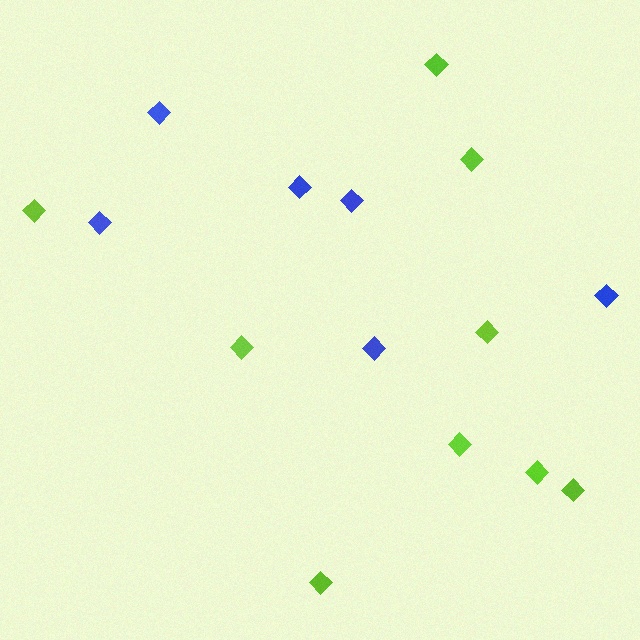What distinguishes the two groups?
There are 2 groups: one group of blue diamonds (6) and one group of lime diamonds (9).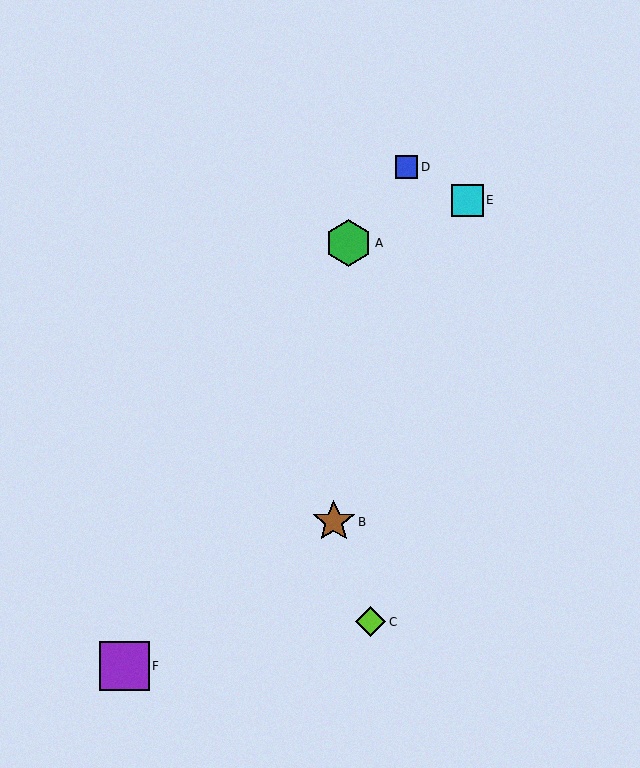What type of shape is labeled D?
Shape D is a blue square.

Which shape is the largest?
The purple square (labeled F) is the largest.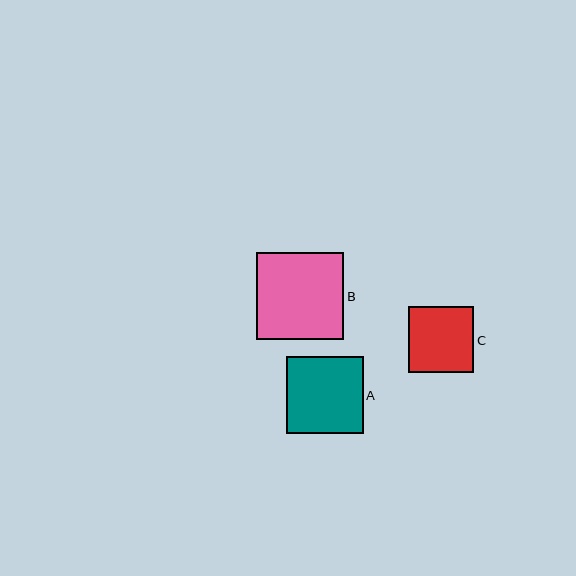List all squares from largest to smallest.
From largest to smallest: B, A, C.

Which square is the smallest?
Square C is the smallest with a size of approximately 66 pixels.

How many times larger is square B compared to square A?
Square B is approximately 1.1 times the size of square A.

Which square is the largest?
Square B is the largest with a size of approximately 87 pixels.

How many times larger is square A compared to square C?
Square A is approximately 1.2 times the size of square C.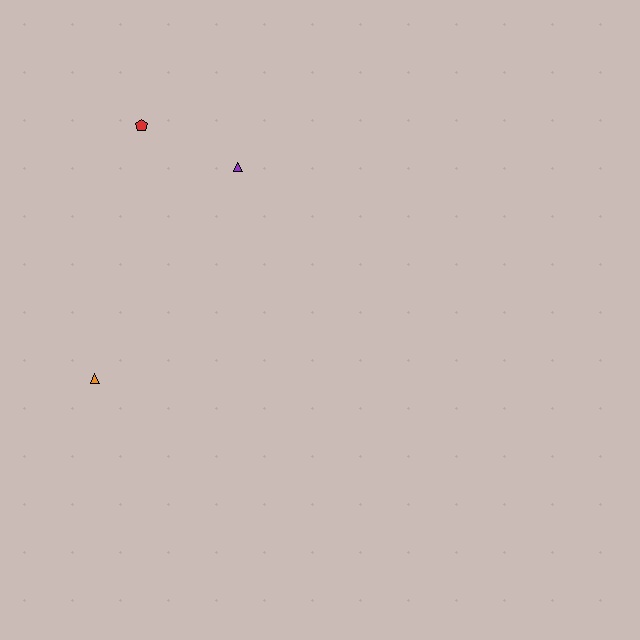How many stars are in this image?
There are no stars.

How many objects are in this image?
There are 3 objects.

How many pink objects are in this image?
There are no pink objects.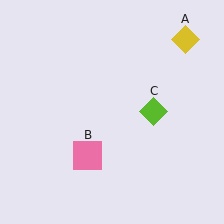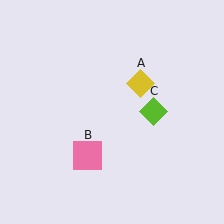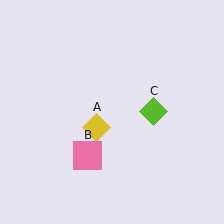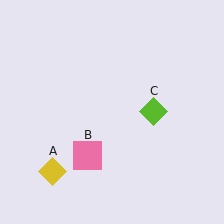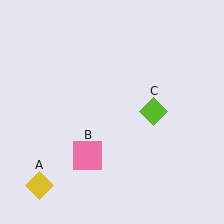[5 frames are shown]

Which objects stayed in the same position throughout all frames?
Pink square (object B) and lime diamond (object C) remained stationary.